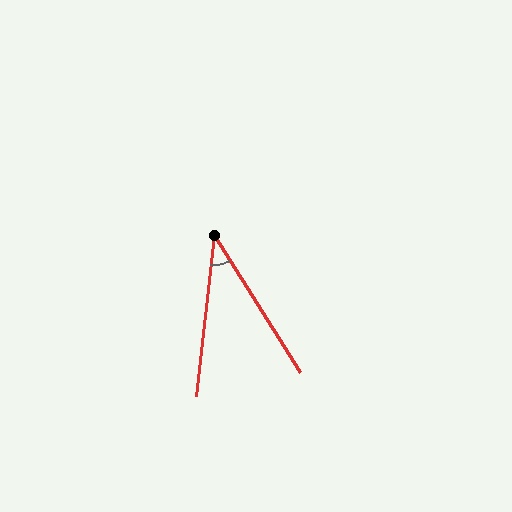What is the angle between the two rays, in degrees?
Approximately 39 degrees.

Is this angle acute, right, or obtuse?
It is acute.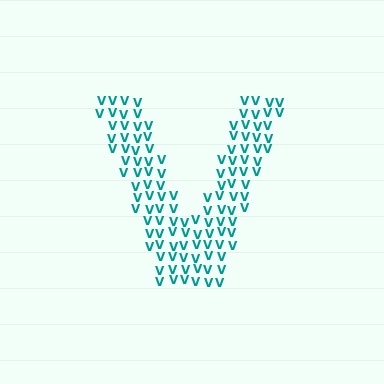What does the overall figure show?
The overall figure shows the letter V.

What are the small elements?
The small elements are letter V's.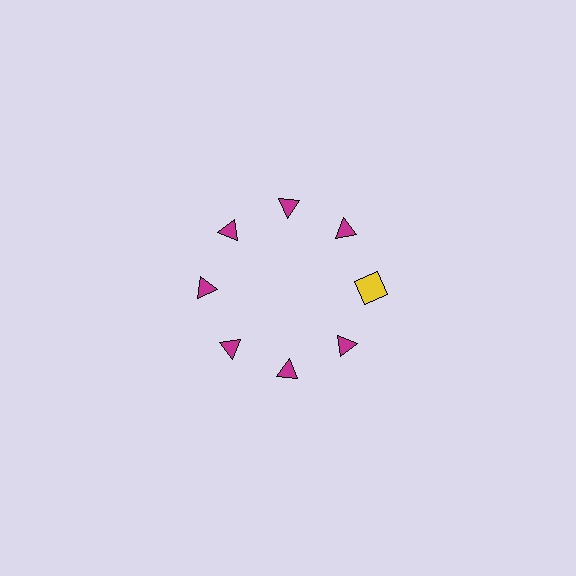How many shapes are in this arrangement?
There are 8 shapes arranged in a ring pattern.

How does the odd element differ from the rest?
It differs in both color (yellow instead of magenta) and shape (square instead of triangle).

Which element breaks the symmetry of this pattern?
The yellow square at roughly the 3 o'clock position breaks the symmetry. All other shapes are magenta triangles.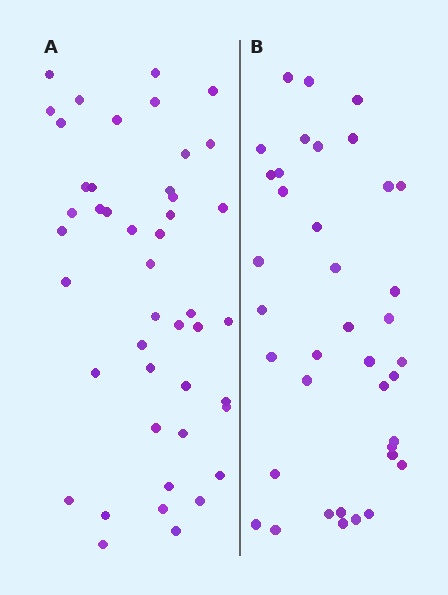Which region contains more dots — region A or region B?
Region A (the left region) has more dots.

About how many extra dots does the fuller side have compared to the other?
Region A has roughly 8 or so more dots than region B.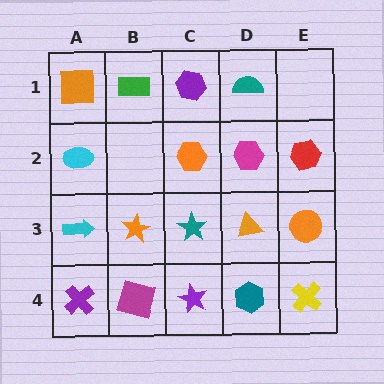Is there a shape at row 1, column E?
No, that cell is empty.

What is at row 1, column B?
A green rectangle.